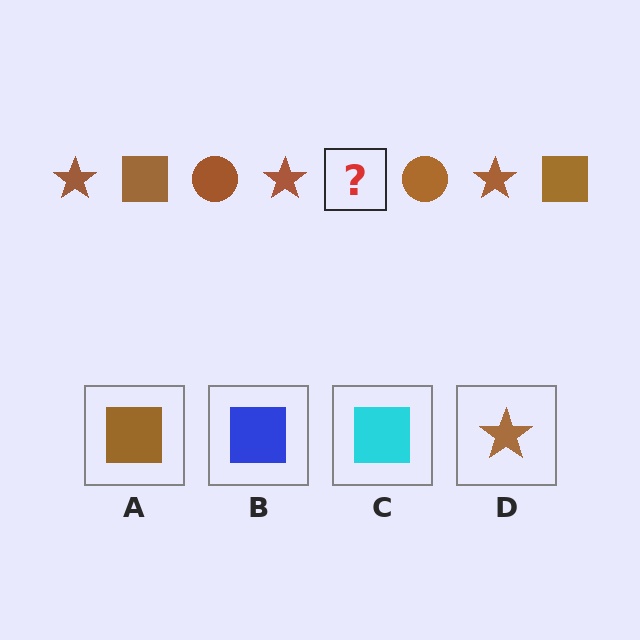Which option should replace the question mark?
Option A.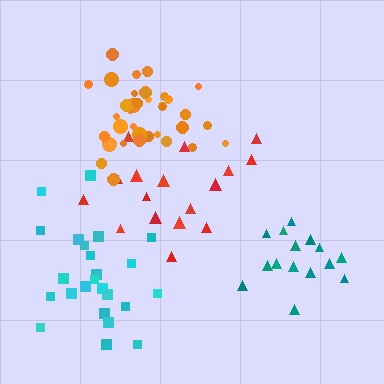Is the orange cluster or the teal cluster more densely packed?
Orange.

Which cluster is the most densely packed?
Orange.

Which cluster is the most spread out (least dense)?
Red.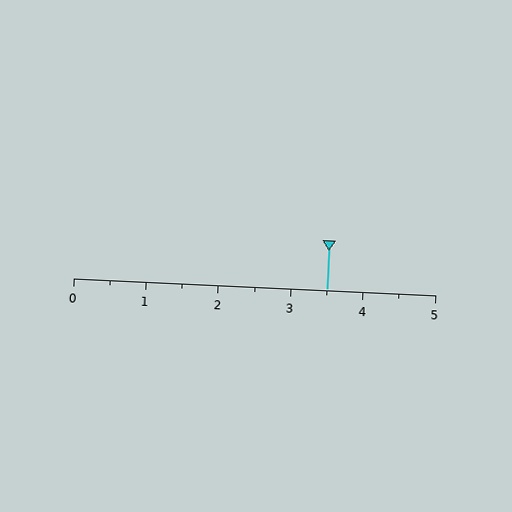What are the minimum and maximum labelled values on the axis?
The axis runs from 0 to 5.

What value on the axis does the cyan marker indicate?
The marker indicates approximately 3.5.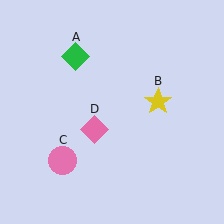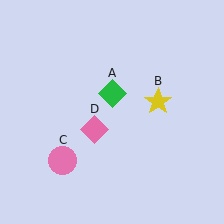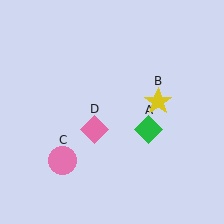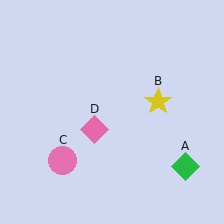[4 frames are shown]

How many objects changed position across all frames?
1 object changed position: green diamond (object A).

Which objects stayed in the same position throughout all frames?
Yellow star (object B) and pink circle (object C) and pink diamond (object D) remained stationary.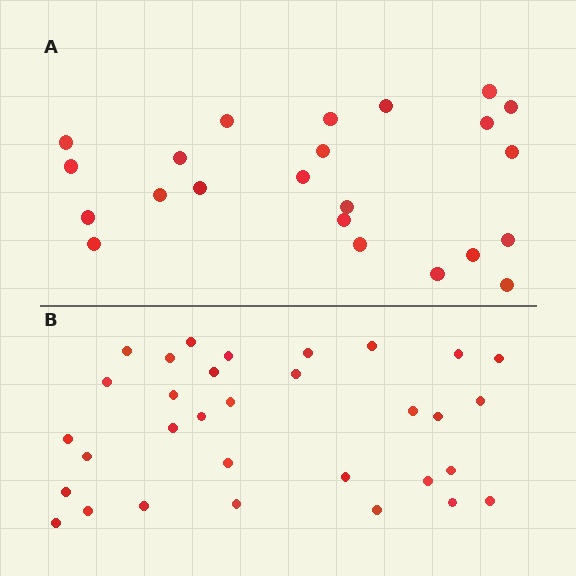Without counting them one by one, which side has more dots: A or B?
Region B (the bottom region) has more dots.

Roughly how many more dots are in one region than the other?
Region B has roughly 8 or so more dots than region A.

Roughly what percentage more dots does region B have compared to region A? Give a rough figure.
About 40% more.